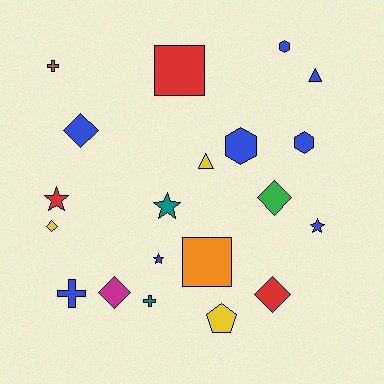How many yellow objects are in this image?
There are 3 yellow objects.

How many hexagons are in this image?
There are 3 hexagons.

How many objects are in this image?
There are 20 objects.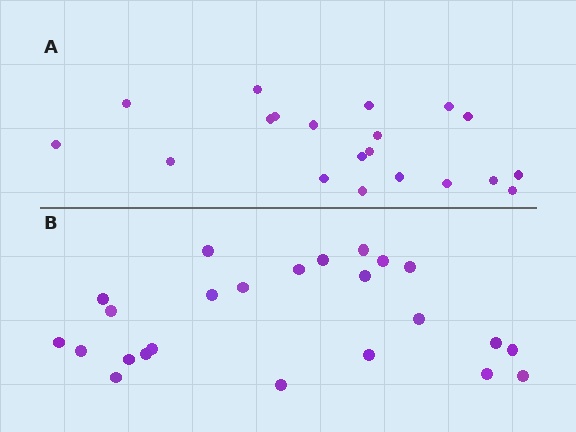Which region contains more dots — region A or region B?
Region B (the bottom region) has more dots.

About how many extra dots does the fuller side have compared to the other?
Region B has about 4 more dots than region A.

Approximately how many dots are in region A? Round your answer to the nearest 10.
About 20 dots.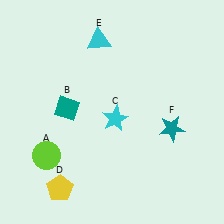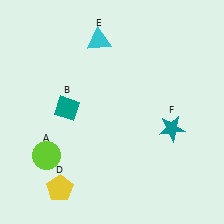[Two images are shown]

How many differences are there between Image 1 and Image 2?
There is 1 difference between the two images.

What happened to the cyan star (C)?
The cyan star (C) was removed in Image 2. It was in the bottom-right area of Image 1.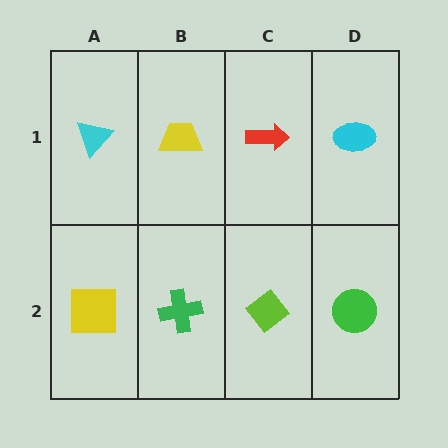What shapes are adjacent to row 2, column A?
A cyan triangle (row 1, column A), a green cross (row 2, column B).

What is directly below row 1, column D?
A green circle.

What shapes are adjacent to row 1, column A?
A yellow square (row 2, column A), a yellow trapezoid (row 1, column B).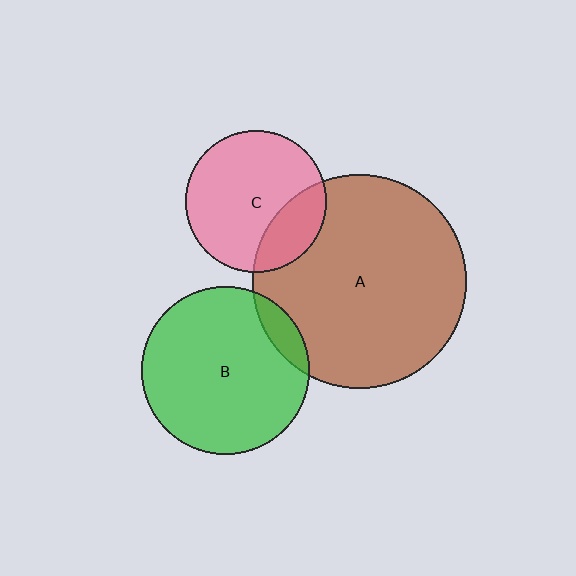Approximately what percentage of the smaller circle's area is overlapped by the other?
Approximately 25%.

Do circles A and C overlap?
Yes.